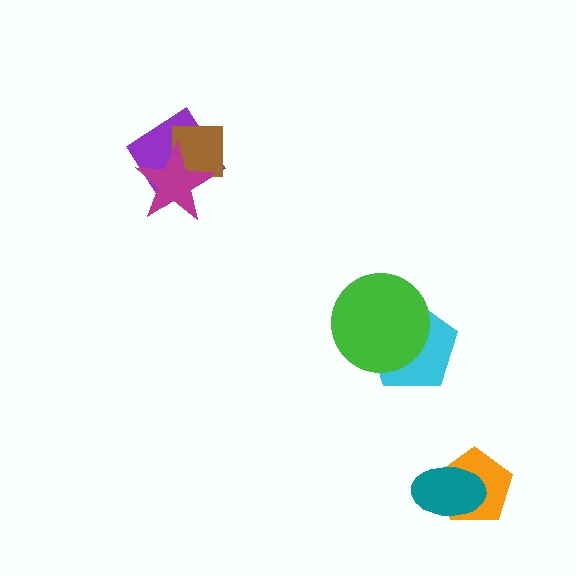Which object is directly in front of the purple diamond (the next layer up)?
The brown square is directly in front of the purple diamond.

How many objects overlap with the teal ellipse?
1 object overlaps with the teal ellipse.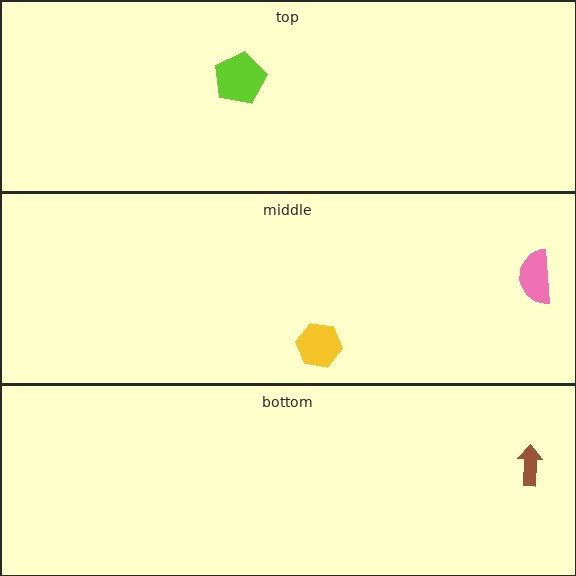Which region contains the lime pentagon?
The top region.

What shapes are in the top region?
The lime pentagon.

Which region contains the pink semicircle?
The middle region.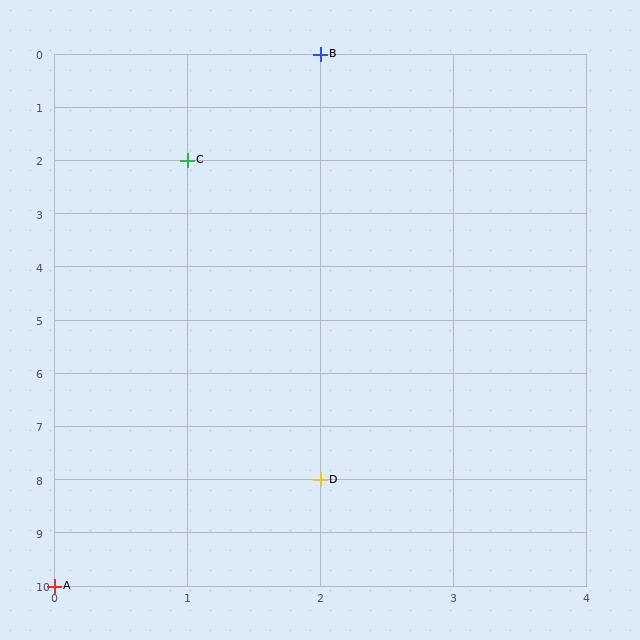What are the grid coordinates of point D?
Point D is at grid coordinates (2, 8).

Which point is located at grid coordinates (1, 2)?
Point C is at (1, 2).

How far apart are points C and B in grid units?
Points C and B are 1 column and 2 rows apart (about 2.2 grid units diagonally).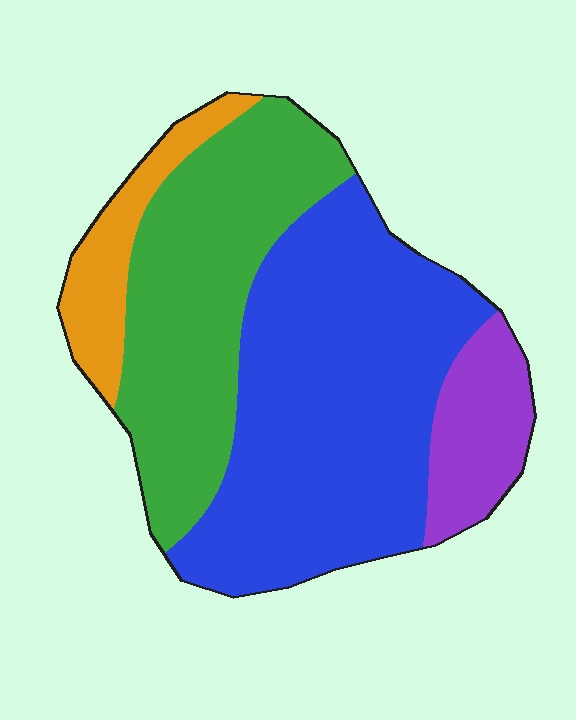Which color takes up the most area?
Blue, at roughly 50%.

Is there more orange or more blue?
Blue.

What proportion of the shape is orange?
Orange takes up less than a sixth of the shape.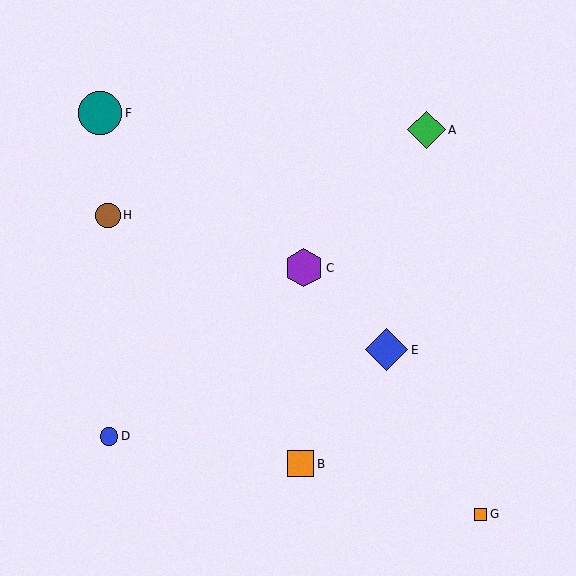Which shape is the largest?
The teal circle (labeled F) is the largest.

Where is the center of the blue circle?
The center of the blue circle is at (109, 436).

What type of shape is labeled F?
Shape F is a teal circle.